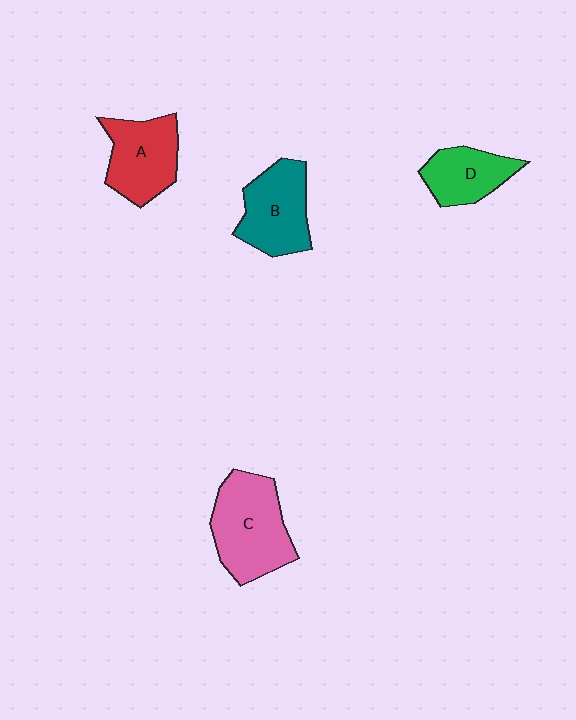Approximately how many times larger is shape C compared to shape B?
Approximately 1.2 times.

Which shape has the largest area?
Shape C (pink).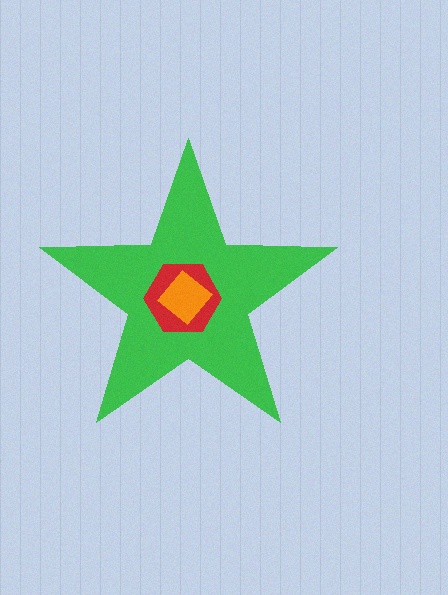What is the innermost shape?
The orange diamond.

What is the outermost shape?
The green star.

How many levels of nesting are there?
3.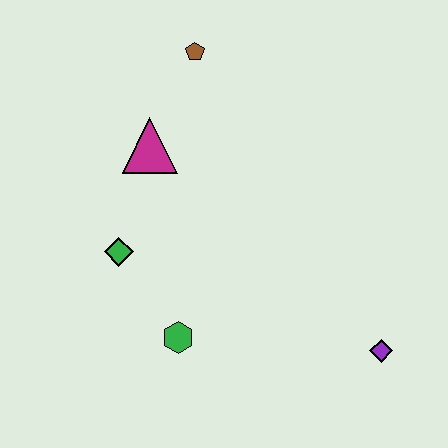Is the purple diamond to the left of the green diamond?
No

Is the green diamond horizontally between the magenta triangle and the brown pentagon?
No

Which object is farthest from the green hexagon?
The brown pentagon is farthest from the green hexagon.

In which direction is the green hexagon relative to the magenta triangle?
The green hexagon is below the magenta triangle.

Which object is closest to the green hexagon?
The green diamond is closest to the green hexagon.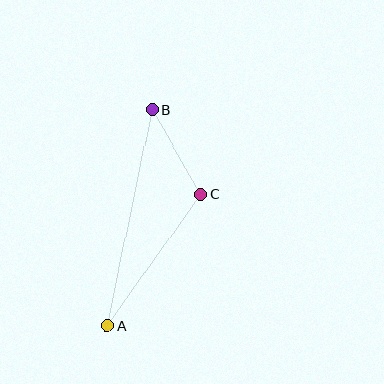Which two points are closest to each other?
Points B and C are closest to each other.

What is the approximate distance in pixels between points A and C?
The distance between A and C is approximately 161 pixels.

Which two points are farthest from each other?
Points A and B are farthest from each other.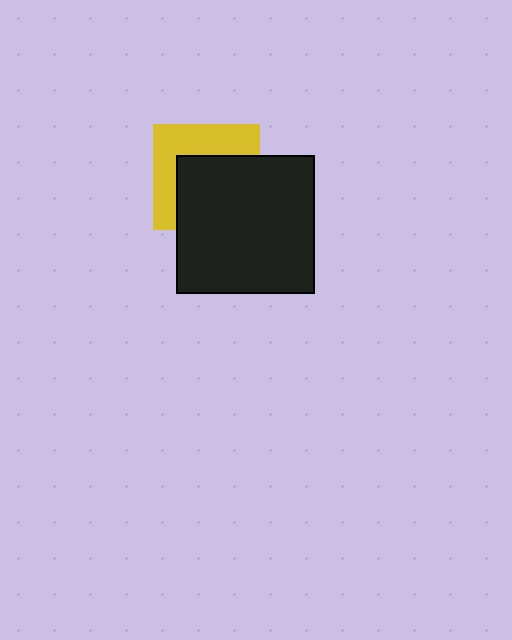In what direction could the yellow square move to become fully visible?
The yellow square could move toward the upper-left. That would shift it out from behind the black square entirely.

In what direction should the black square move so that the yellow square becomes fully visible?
The black square should move toward the lower-right. That is the shortest direction to clear the overlap and leave the yellow square fully visible.